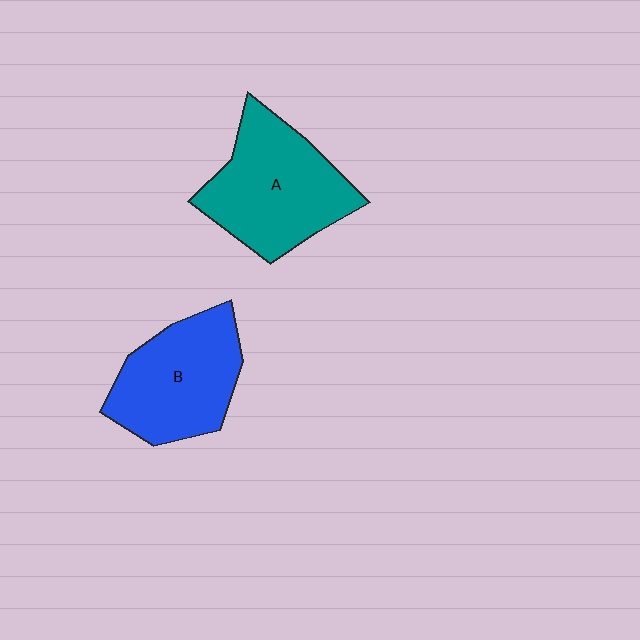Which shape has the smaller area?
Shape B (blue).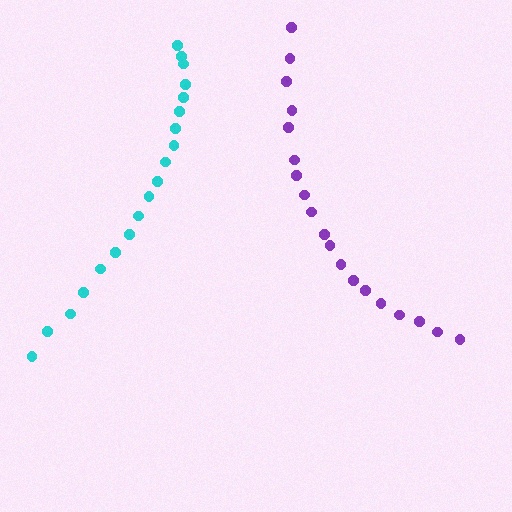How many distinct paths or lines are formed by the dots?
There are 2 distinct paths.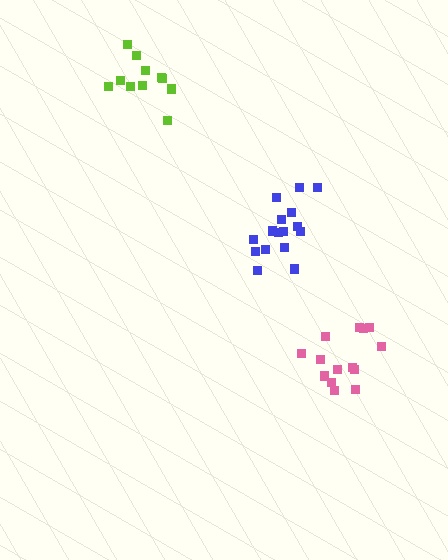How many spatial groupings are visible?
There are 3 spatial groupings.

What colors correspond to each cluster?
The clusters are colored: pink, lime, blue.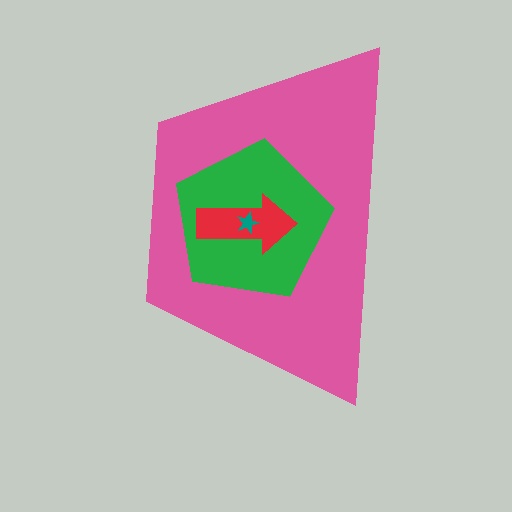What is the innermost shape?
The teal star.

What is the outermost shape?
The pink trapezoid.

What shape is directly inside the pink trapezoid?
The green pentagon.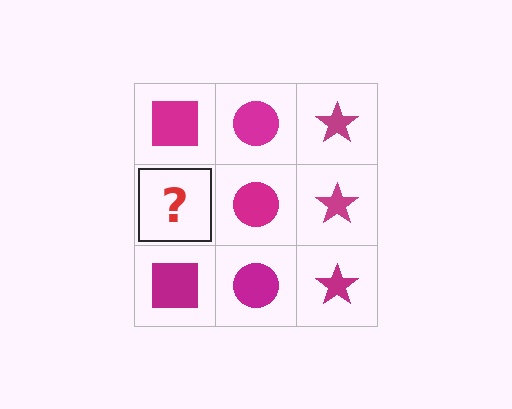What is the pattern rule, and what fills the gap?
The rule is that each column has a consistent shape. The gap should be filled with a magenta square.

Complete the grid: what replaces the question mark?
The question mark should be replaced with a magenta square.